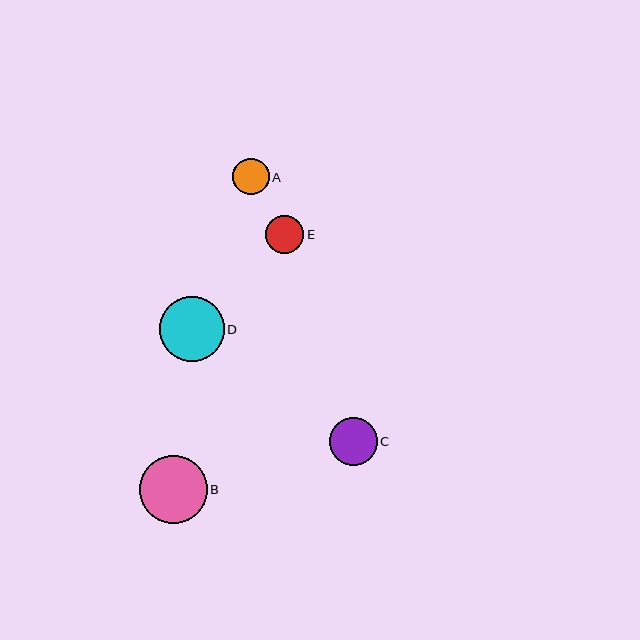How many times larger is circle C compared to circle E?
Circle C is approximately 1.3 times the size of circle E.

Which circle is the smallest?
Circle A is the smallest with a size of approximately 36 pixels.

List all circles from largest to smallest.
From largest to smallest: B, D, C, E, A.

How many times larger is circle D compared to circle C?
Circle D is approximately 1.4 times the size of circle C.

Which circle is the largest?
Circle B is the largest with a size of approximately 68 pixels.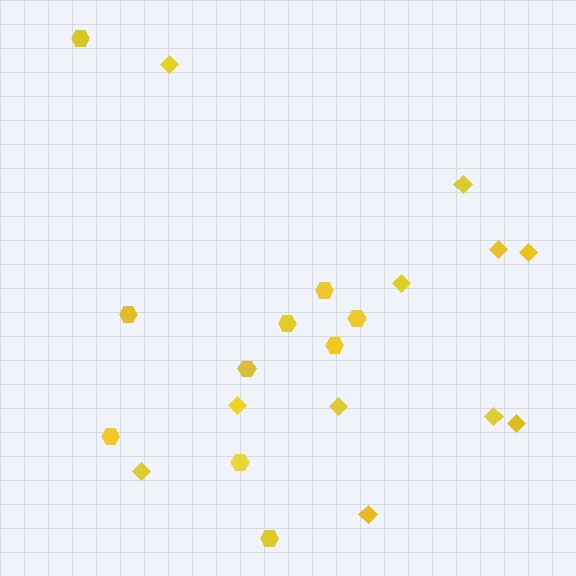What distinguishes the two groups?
There are 2 groups: one group of hexagons (10) and one group of diamonds (11).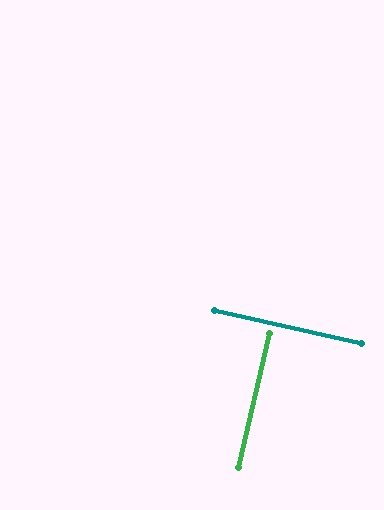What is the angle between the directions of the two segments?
Approximately 90 degrees.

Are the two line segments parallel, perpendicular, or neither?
Perpendicular — they meet at approximately 90°.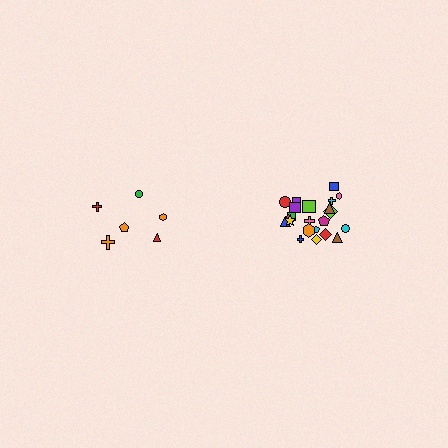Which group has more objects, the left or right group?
The right group.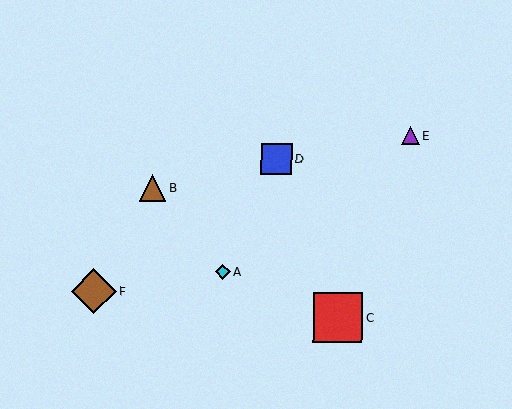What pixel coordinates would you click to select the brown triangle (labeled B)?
Click at (153, 188) to select the brown triangle B.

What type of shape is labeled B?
Shape B is a brown triangle.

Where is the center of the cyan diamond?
The center of the cyan diamond is at (223, 271).